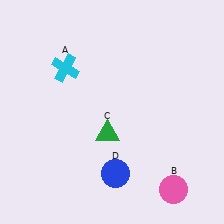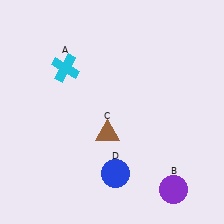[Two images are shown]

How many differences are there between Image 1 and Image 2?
There are 2 differences between the two images.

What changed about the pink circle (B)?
In Image 1, B is pink. In Image 2, it changed to purple.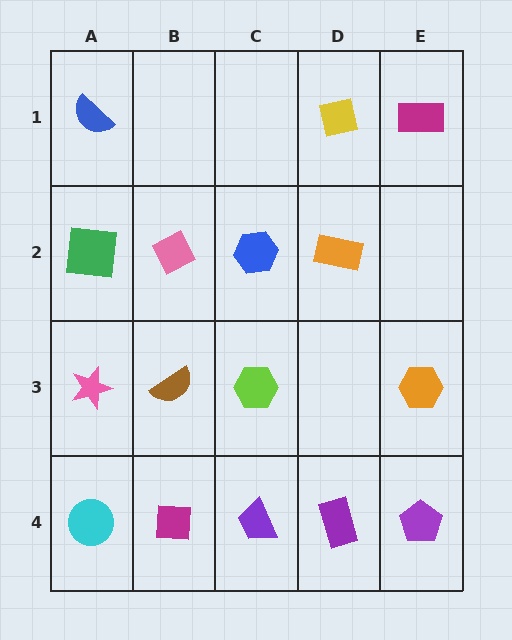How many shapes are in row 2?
4 shapes.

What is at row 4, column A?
A cyan circle.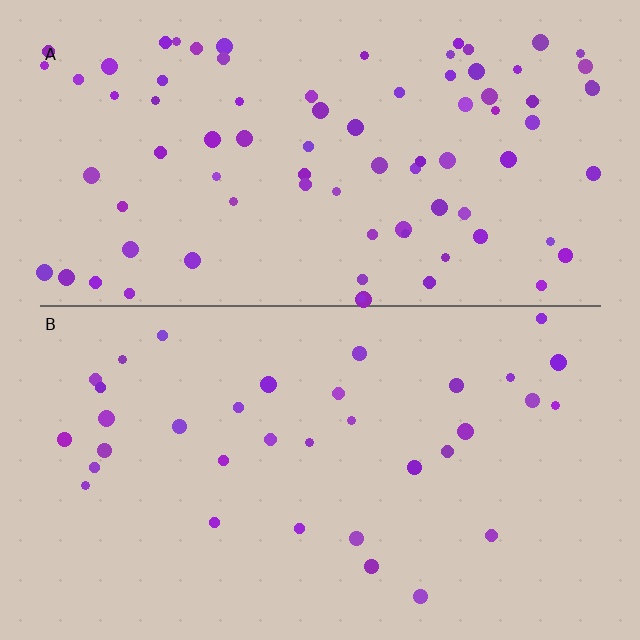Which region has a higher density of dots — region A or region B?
A (the top).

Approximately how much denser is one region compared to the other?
Approximately 2.4× — region A over region B.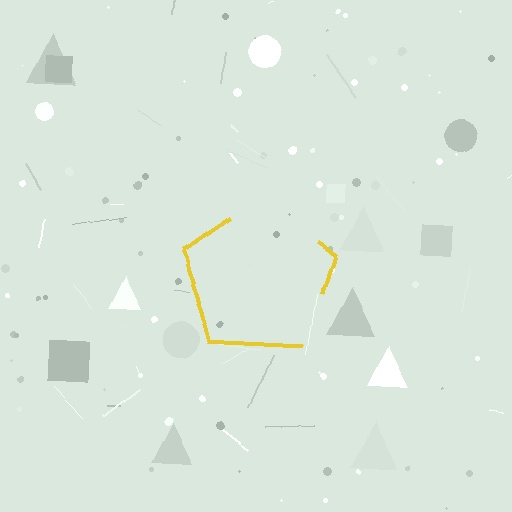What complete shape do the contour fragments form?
The contour fragments form a pentagon.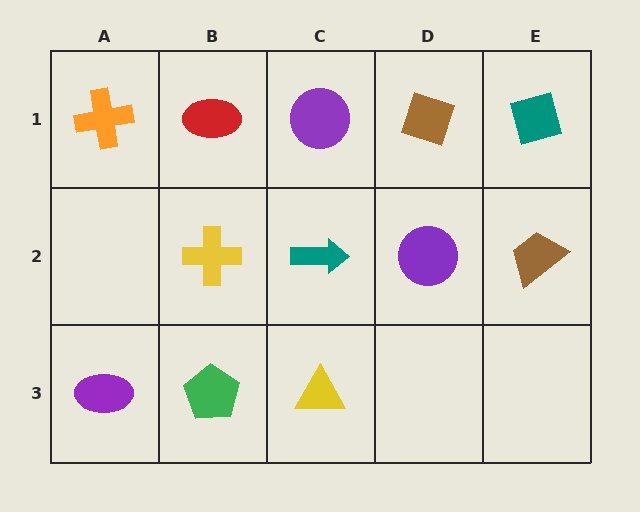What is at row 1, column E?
A teal diamond.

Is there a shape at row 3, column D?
No, that cell is empty.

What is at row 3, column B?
A green pentagon.